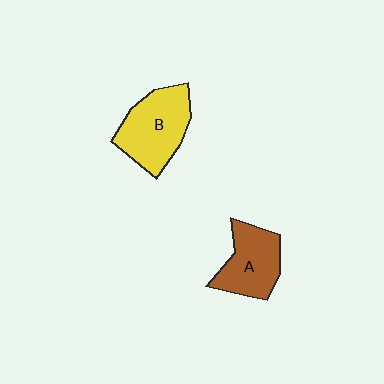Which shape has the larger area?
Shape B (yellow).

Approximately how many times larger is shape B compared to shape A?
Approximately 1.2 times.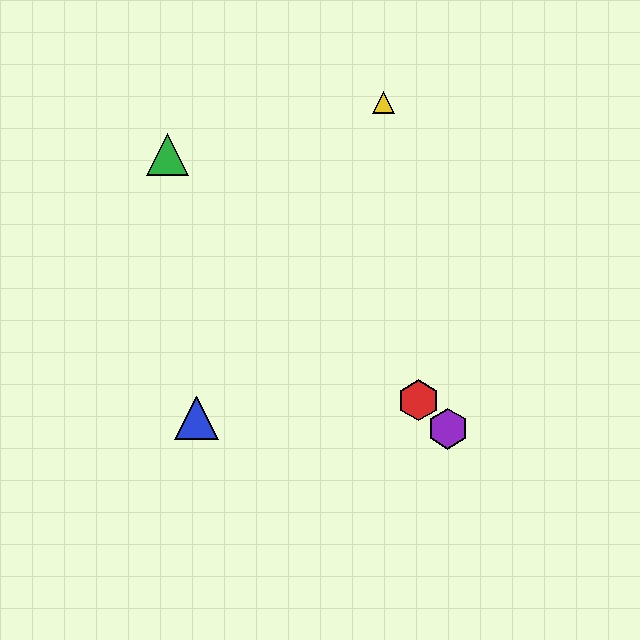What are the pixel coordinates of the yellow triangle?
The yellow triangle is at (383, 103).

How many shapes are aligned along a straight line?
3 shapes (the red hexagon, the green triangle, the purple hexagon) are aligned along a straight line.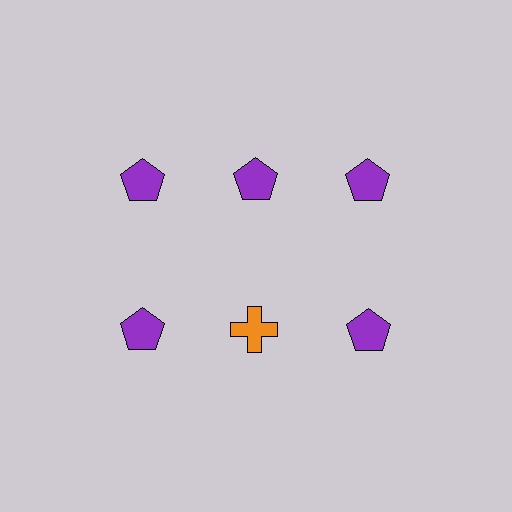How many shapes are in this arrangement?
There are 6 shapes arranged in a grid pattern.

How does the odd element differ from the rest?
It differs in both color (orange instead of purple) and shape (cross instead of pentagon).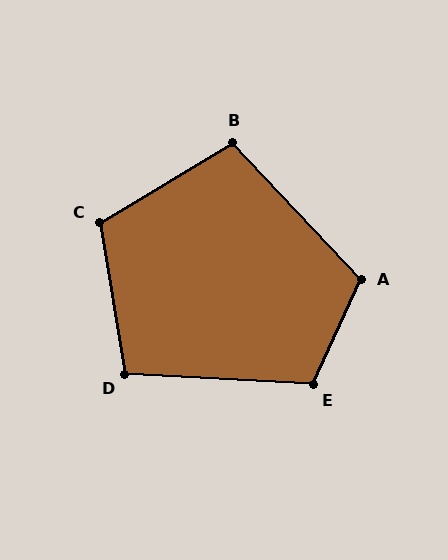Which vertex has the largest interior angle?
A, at approximately 112 degrees.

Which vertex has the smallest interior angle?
D, at approximately 102 degrees.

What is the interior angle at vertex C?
Approximately 112 degrees (obtuse).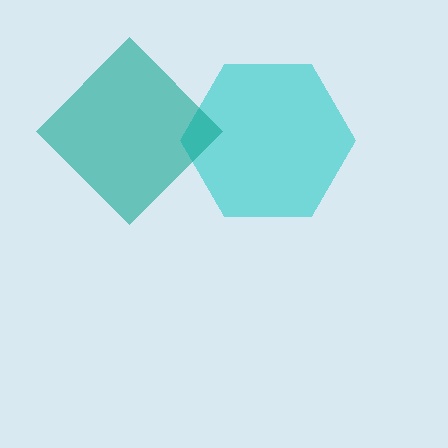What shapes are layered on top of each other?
The layered shapes are: a cyan hexagon, a teal diamond.